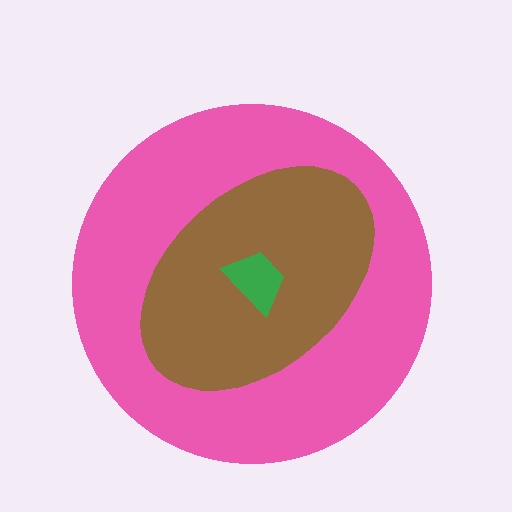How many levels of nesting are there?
3.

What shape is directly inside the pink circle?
The brown ellipse.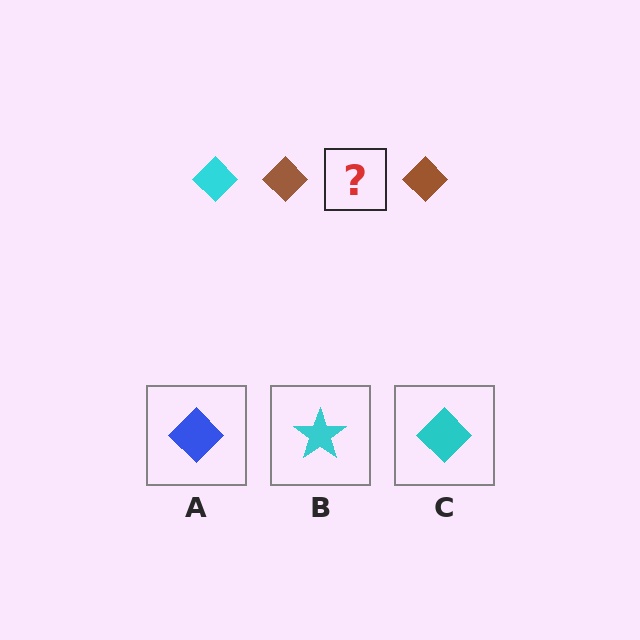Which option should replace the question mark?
Option C.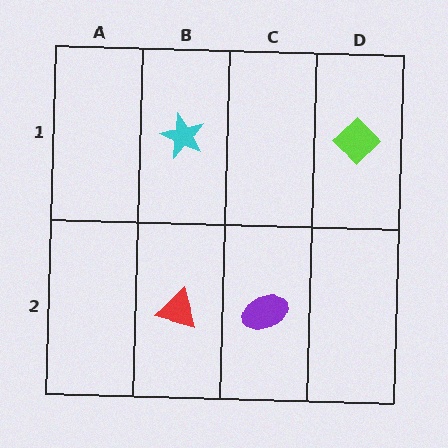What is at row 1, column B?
A cyan star.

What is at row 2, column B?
A red triangle.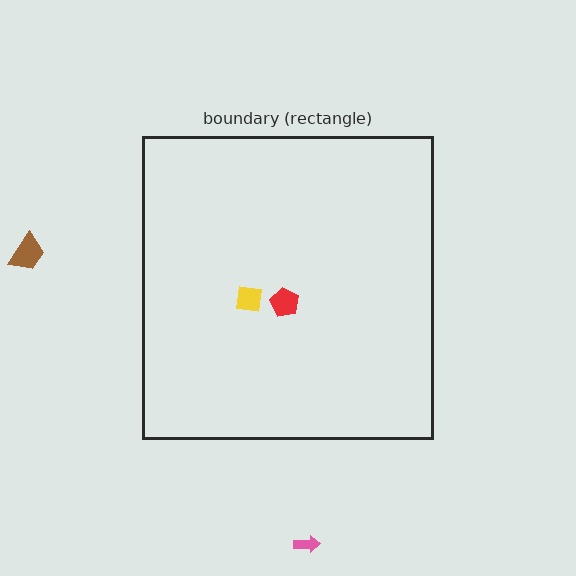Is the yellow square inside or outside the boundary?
Inside.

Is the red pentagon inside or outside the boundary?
Inside.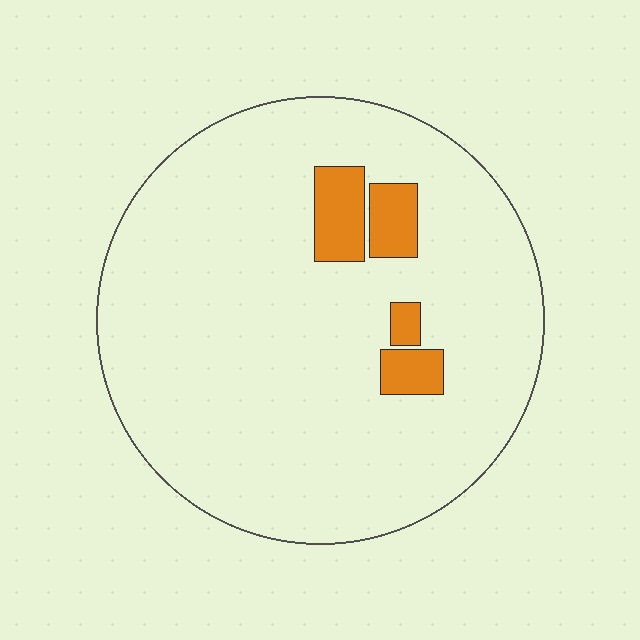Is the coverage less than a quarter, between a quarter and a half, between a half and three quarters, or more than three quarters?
Less than a quarter.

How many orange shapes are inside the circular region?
4.